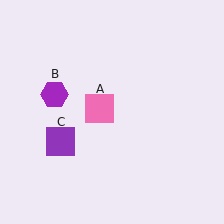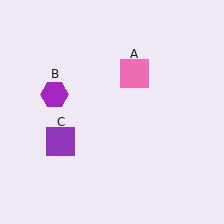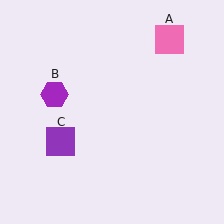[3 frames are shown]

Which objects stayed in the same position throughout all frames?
Purple hexagon (object B) and purple square (object C) remained stationary.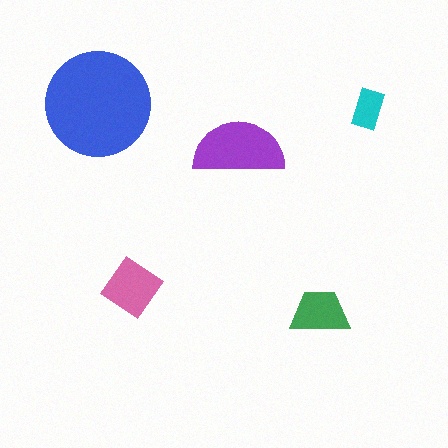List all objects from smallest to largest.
The cyan rectangle, the green trapezoid, the pink diamond, the purple semicircle, the blue circle.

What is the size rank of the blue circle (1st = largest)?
1st.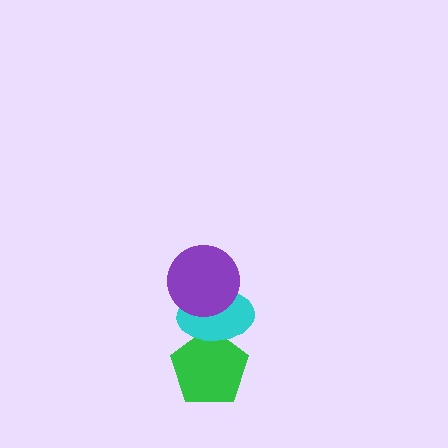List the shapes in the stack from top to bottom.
From top to bottom: the purple circle, the cyan ellipse, the green pentagon.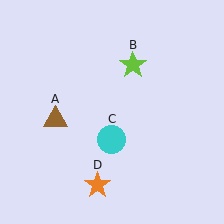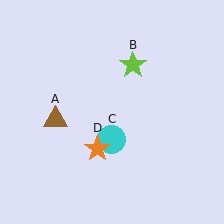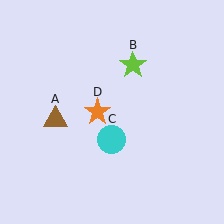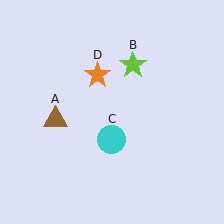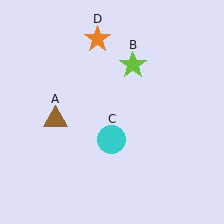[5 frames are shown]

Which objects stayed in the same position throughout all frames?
Brown triangle (object A) and lime star (object B) and cyan circle (object C) remained stationary.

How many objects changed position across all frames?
1 object changed position: orange star (object D).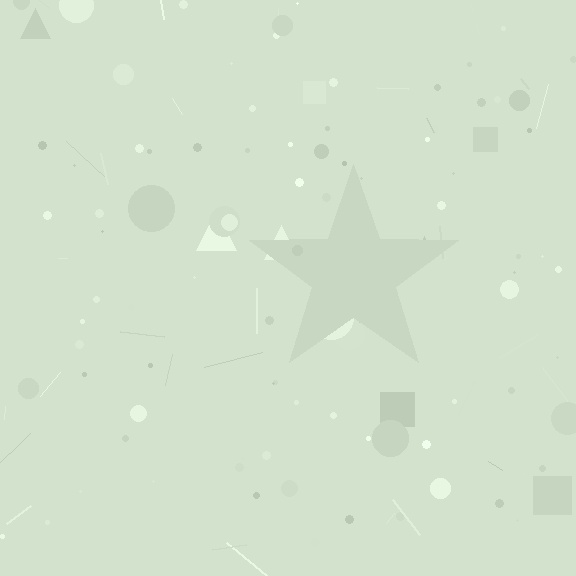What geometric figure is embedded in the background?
A star is embedded in the background.